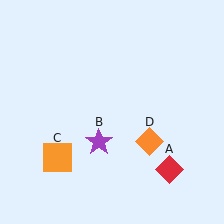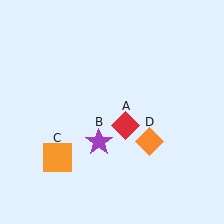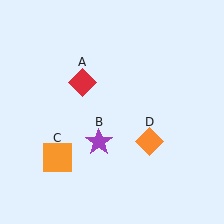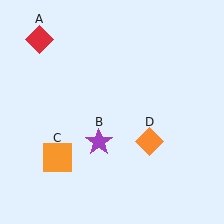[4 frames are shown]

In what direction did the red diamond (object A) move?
The red diamond (object A) moved up and to the left.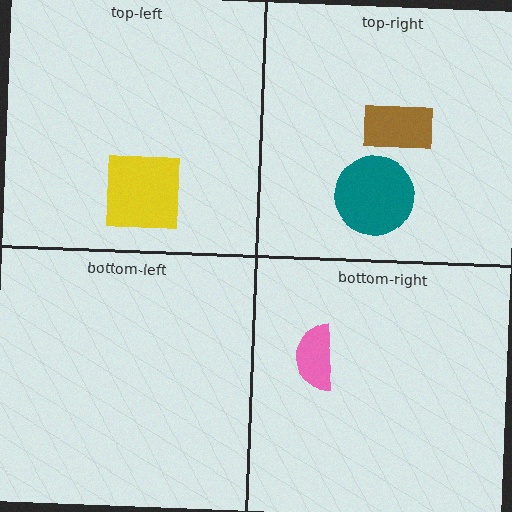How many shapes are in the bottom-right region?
1.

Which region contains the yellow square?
The top-left region.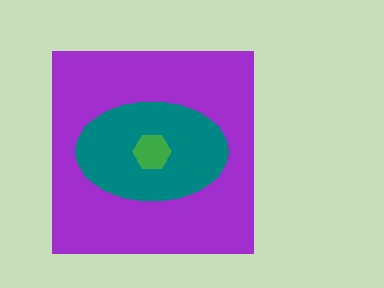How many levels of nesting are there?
3.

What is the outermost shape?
The purple square.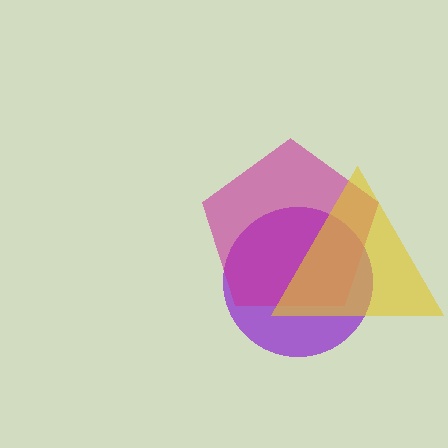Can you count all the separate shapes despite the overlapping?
Yes, there are 3 separate shapes.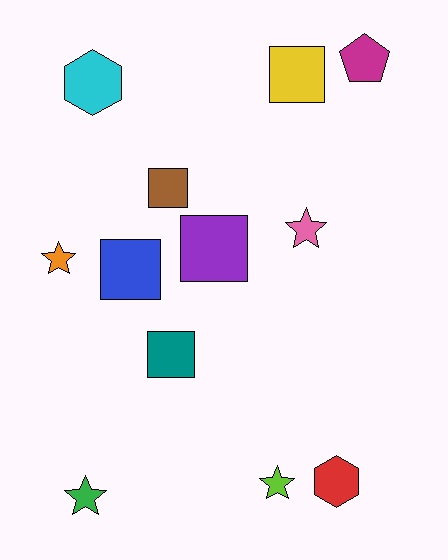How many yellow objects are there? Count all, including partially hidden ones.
There is 1 yellow object.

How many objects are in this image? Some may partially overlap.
There are 12 objects.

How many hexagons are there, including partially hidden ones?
There are 2 hexagons.